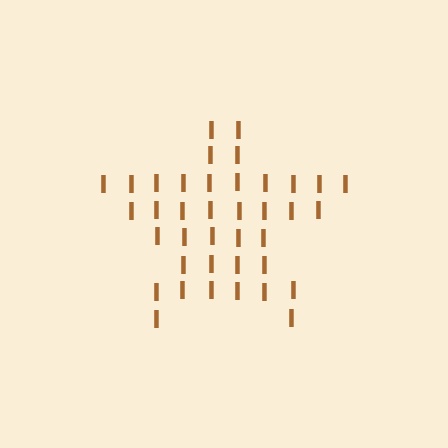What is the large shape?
The large shape is a star.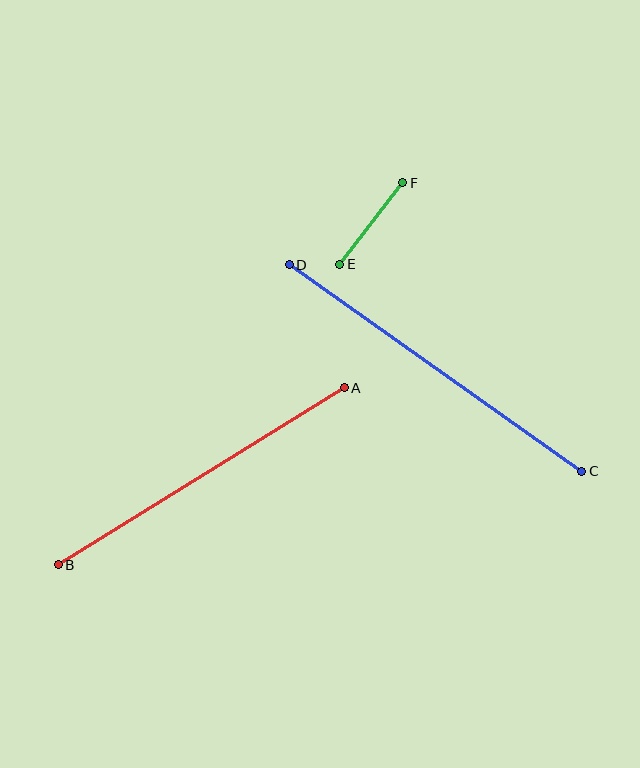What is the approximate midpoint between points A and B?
The midpoint is at approximately (201, 476) pixels.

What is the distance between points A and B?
The distance is approximately 336 pixels.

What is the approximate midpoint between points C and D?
The midpoint is at approximately (436, 368) pixels.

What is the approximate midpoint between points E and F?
The midpoint is at approximately (371, 224) pixels.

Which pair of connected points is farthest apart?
Points C and D are farthest apart.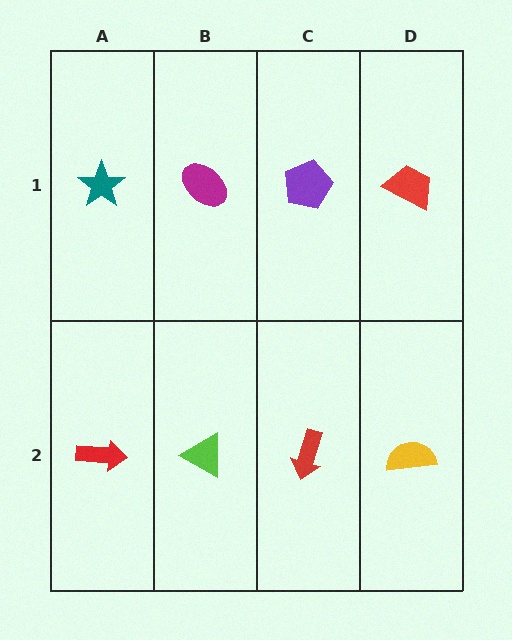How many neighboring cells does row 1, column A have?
2.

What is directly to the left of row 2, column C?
A lime triangle.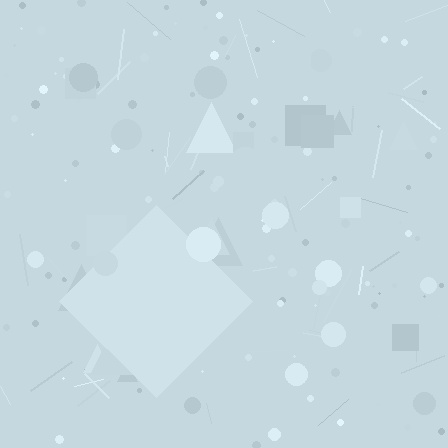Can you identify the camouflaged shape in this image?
The camouflaged shape is a diamond.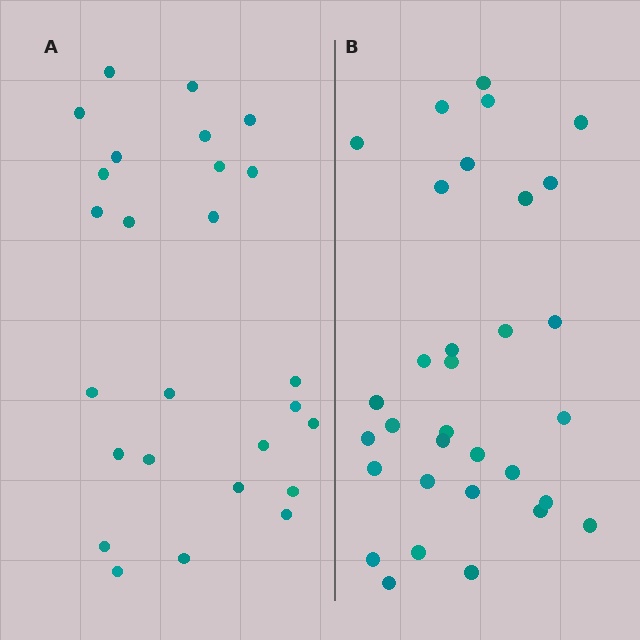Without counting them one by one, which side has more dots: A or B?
Region B (the right region) has more dots.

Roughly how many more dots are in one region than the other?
Region B has about 6 more dots than region A.